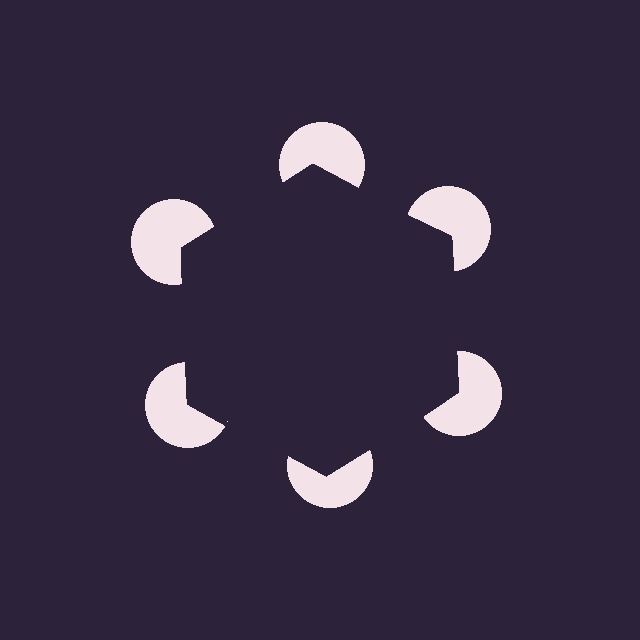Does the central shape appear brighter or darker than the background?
It typically appears slightly darker than the background, even though no actual brightness change is drawn.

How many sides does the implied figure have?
6 sides.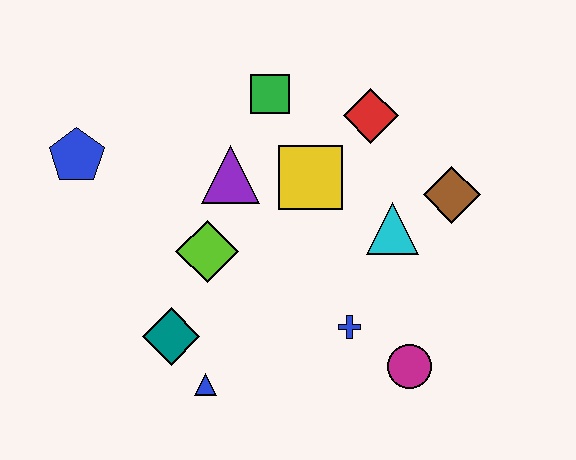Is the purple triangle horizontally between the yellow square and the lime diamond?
Yes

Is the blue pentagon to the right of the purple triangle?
No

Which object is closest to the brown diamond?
The cyan triangle is closest to the brown diamond.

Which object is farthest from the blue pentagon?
The magenta circle is farthest from the blue pentagon.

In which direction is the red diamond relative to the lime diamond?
The red diamond is to the right of the lime diamond.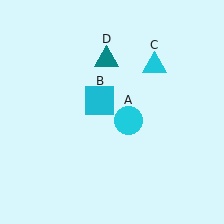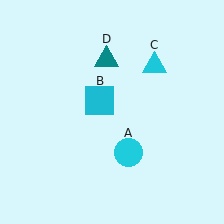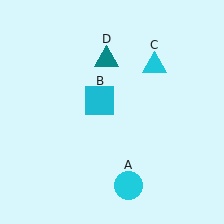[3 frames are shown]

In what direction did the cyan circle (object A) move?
The cyan circle (object A) moved down.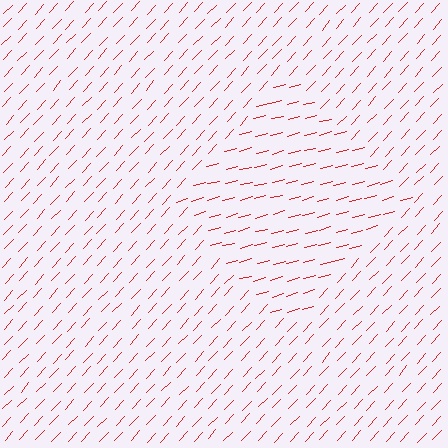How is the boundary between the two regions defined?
The boundary is defined purely by a change in line orientation (approximately 32 degrees difference). All lines are the same color and thickness.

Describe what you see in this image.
The image is filled with small red line segments. A diamond region in the image has lines oriented differently from the surrounding lines, creating a visible texture boundary.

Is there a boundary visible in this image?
Yes, there is a texture boundary formed by a change in line orientation.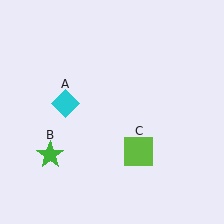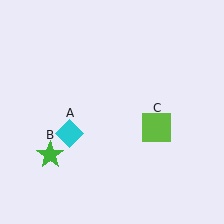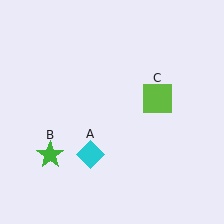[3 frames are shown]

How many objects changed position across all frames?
2 objects changed position: cyan diamond (object A), lime square (object C).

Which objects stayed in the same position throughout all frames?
Green star (object B) remained stationary.